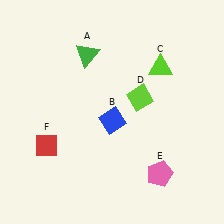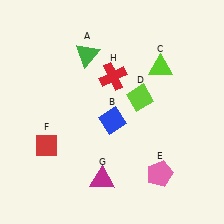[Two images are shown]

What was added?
A magenta triangle (G), a red cross (H) were added in Image 2.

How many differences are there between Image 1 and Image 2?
There are 2 differences between the two images.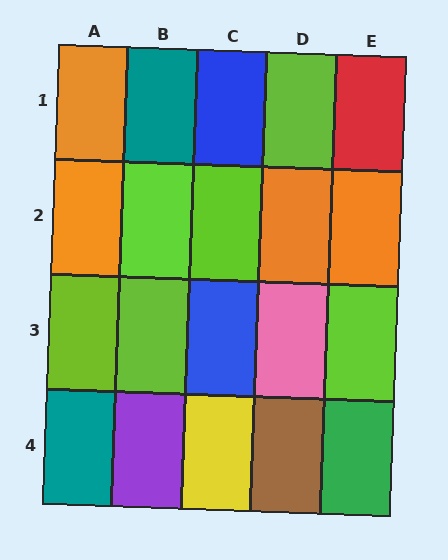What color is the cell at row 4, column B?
Purple.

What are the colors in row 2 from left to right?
Orange, lime, lime, orange, orange.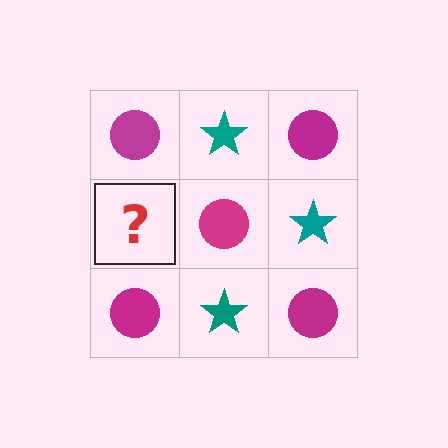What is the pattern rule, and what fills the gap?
The rule is that it alternates magenta circle and teal star in a checkerboard pattern. The gap should be filled with a teal star.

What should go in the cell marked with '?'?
The missing cell should contain a teal star.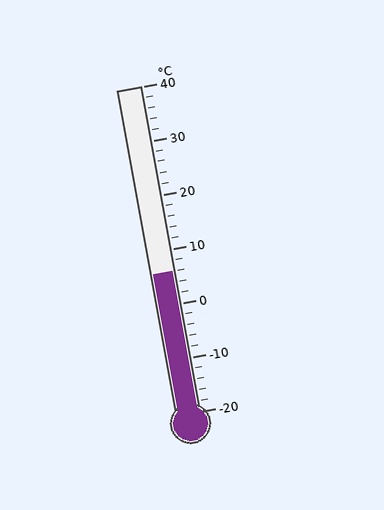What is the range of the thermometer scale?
The thermometer scale ranges from -20°C to 40°C.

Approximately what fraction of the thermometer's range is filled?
The thermometer is filled to approximately 45% of its range.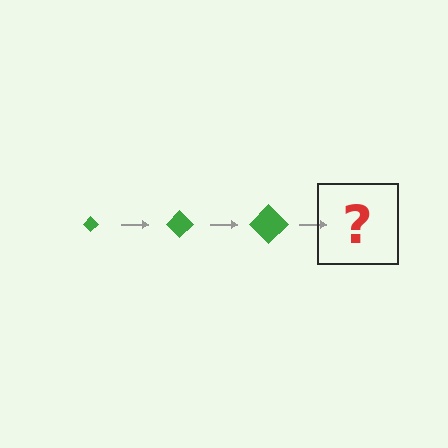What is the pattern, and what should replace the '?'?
The pattern is that the diamond gets progressively larger each step. The '?' should be a green diamond, larger than the previous one.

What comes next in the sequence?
The next element should be a green diamond, larger than the previous one.